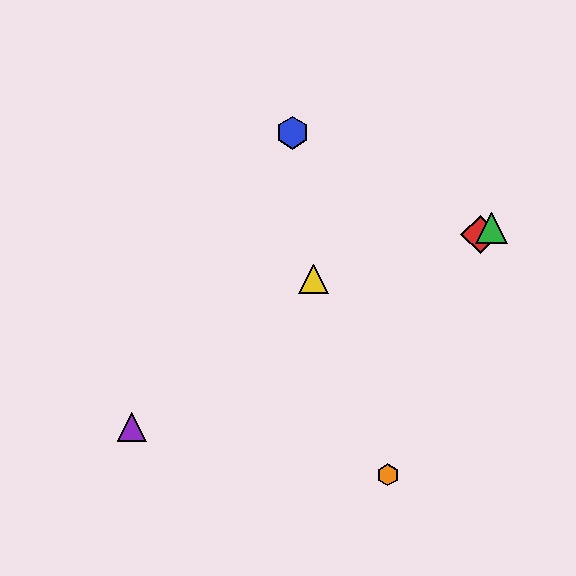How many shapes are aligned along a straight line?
3 shapes (the red diamond, the green triangle, the purple triangle) are aligned along a straight line.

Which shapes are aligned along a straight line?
The red diamond, the green triangle, the purple triangle are aligned along a straight line.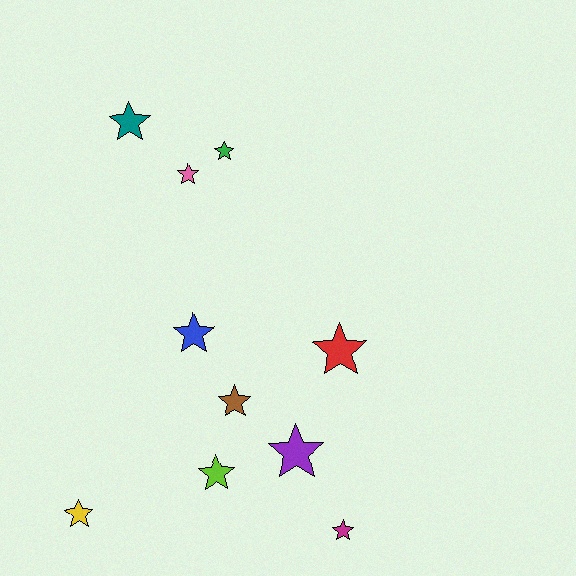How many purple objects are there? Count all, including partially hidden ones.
There is 1 purple object.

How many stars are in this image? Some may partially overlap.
There are 10 stars.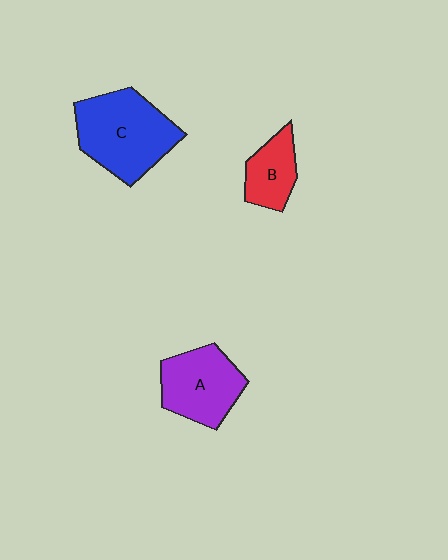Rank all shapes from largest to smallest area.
From largest to smallest: C (blue), A (purple), B (red).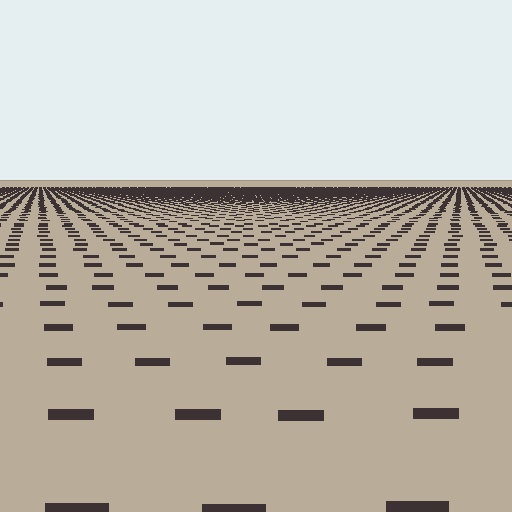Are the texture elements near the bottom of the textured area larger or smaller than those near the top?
Larger. Near the bottom, elements are closer to the viewer and appear at a bigger on-screen size.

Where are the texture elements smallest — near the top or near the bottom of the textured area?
Near the top.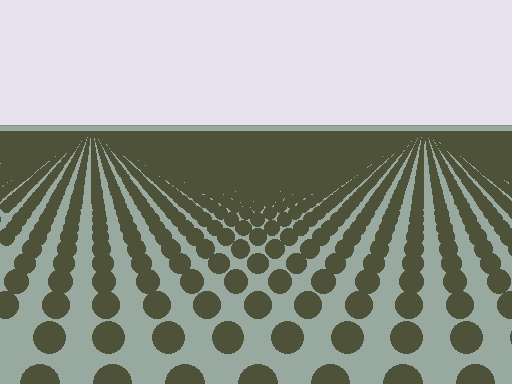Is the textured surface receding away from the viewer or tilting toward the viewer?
The surface is receding away from the viewer. Texture elements get smaller and denser toward the top.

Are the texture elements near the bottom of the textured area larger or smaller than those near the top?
Larger. Near the bottom, elements are closer to the viewer and appear at a bigger on-screen size.